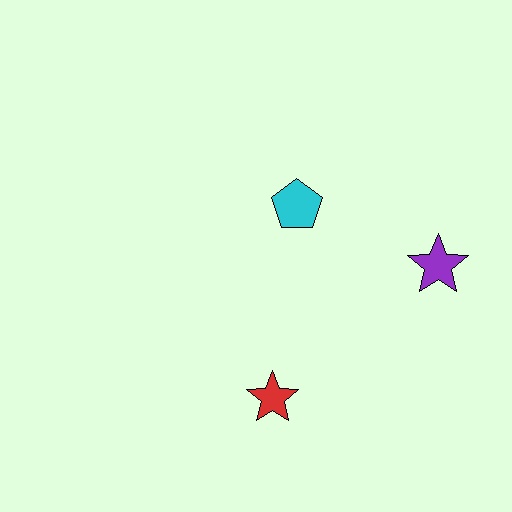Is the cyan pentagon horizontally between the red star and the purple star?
Yes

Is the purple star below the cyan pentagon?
Yes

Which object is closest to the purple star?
The cyan pentagon is closest to the purple star.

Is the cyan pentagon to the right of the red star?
Yes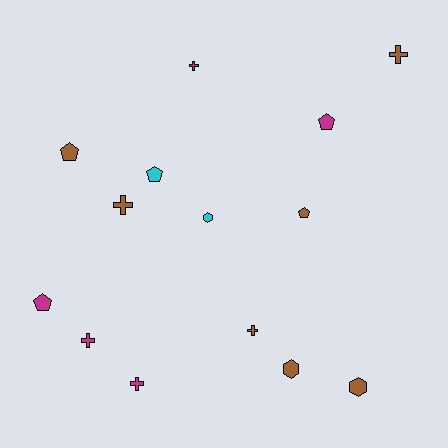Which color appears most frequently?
Brown, with 7 objects.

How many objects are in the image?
There are 14 objects.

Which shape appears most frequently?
Cross, with 6 objects.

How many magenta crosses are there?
There are 3 magenta crosses.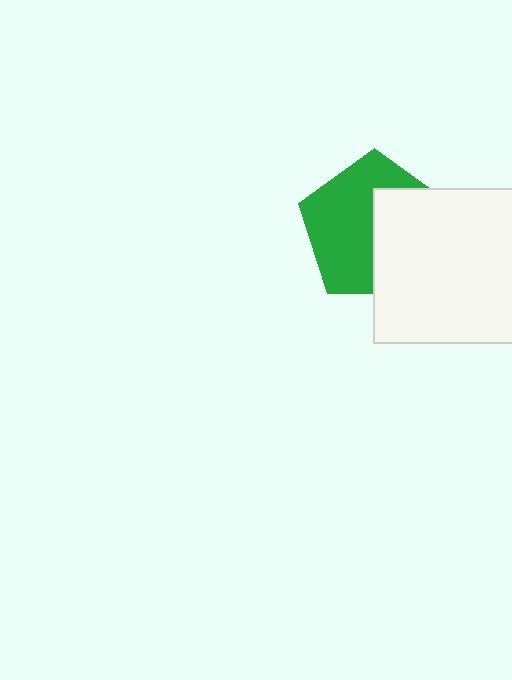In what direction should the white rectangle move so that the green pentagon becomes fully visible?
The white rectangle should move right. That is the shortest direction to clear the overlap and leave the green pentagon fully visible.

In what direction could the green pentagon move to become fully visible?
The green pentagon could move left. That would shift it out from behind the white rectangle entirely.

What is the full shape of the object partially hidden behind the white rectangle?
The partially hidden object is a green pentagon.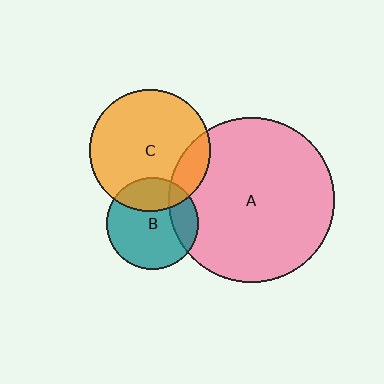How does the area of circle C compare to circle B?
Approximately 1.7 times.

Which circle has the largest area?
Circle A (pink).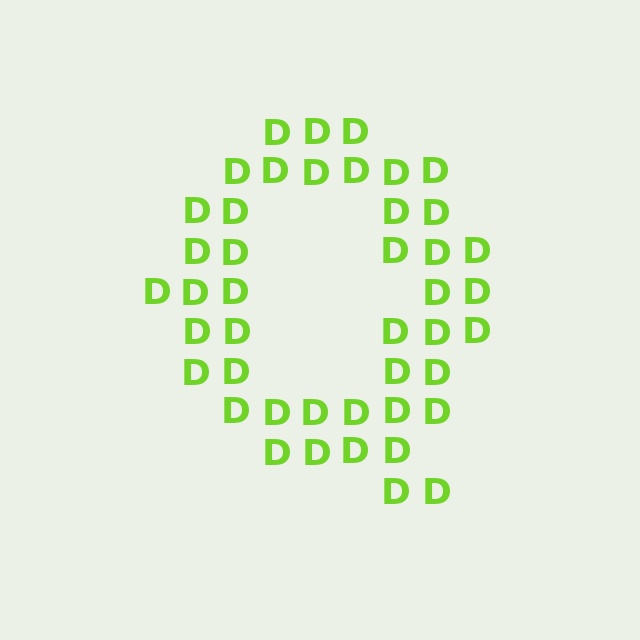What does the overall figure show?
The overall figure shows the letter Q.